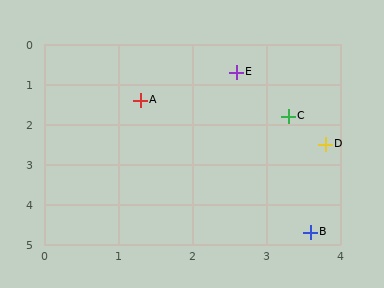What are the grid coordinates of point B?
Point B is at approximately (3.6, 4.7).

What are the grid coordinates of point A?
Point A is at approximately (1.3, 1.4).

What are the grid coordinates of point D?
Point D is at approximately (3.8, 2.5).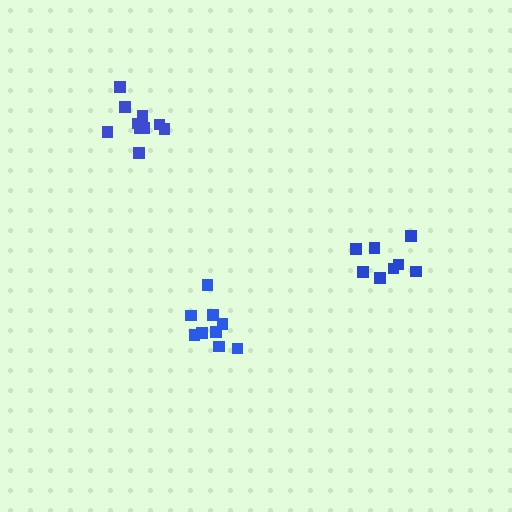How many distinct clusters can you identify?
There are 3 distinct clusters.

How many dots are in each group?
Group 1: 10 dots, Group 2: 8 dots, Group 3: 9 dots (27 total).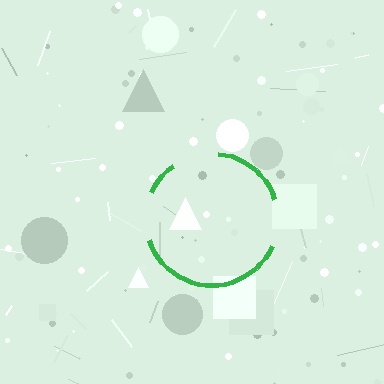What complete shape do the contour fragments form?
The contour fragments form a circle.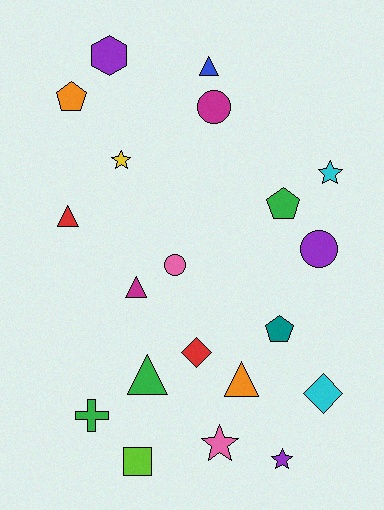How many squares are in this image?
There is 1 square.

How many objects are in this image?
There are 20 objects.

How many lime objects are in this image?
There is 1 lime object.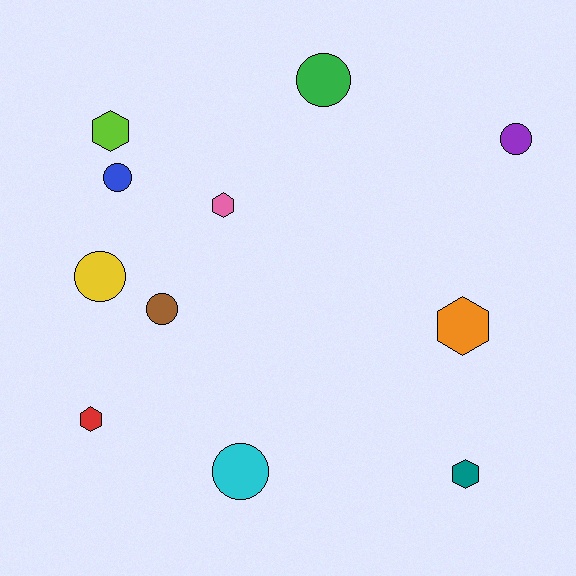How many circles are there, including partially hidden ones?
There are 6 circles.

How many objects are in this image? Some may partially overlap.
There are 11 objects.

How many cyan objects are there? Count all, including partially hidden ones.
There is 1 cyan object.